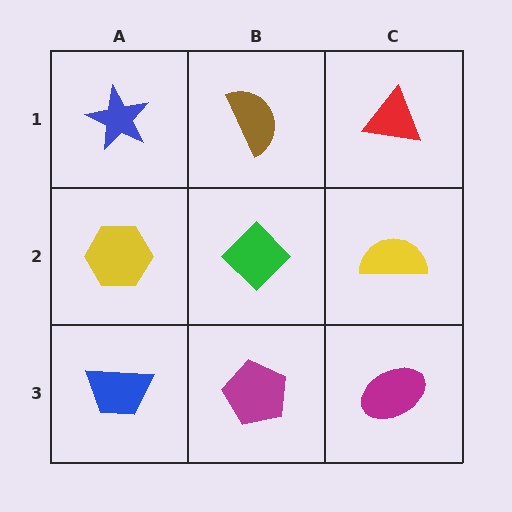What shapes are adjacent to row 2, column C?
A red triangle (row 1, column C), a magenta ellipse (row 3, column C), a green diamond (row 2, column B).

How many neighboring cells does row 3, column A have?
2.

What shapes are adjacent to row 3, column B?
A green diamond (row 2, column B), a blue trapezoid (row 3, column A), a magenta ellipse (row 3, column C).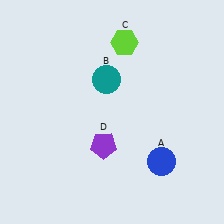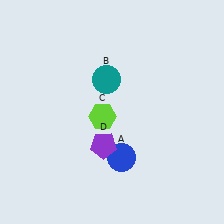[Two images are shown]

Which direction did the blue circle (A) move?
The blue circle (A) moved left.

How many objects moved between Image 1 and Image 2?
2 objects moved between the two images.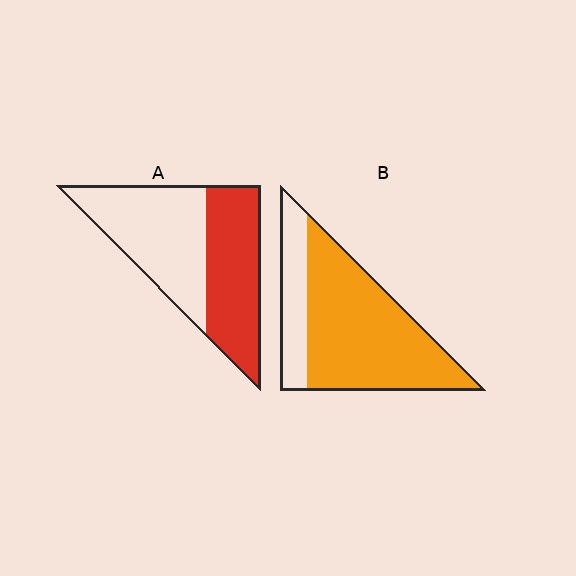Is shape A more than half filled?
Roughly half.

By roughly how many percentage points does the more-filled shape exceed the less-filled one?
By roughly 30 percentage points (B over A).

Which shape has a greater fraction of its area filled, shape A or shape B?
Shape B.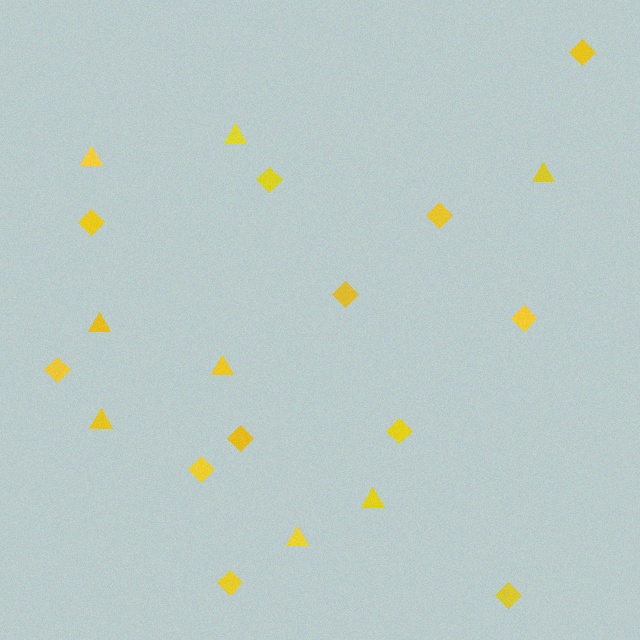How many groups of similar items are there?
There are 2 groups: one group of triangles (8) and one group of diamonds (12).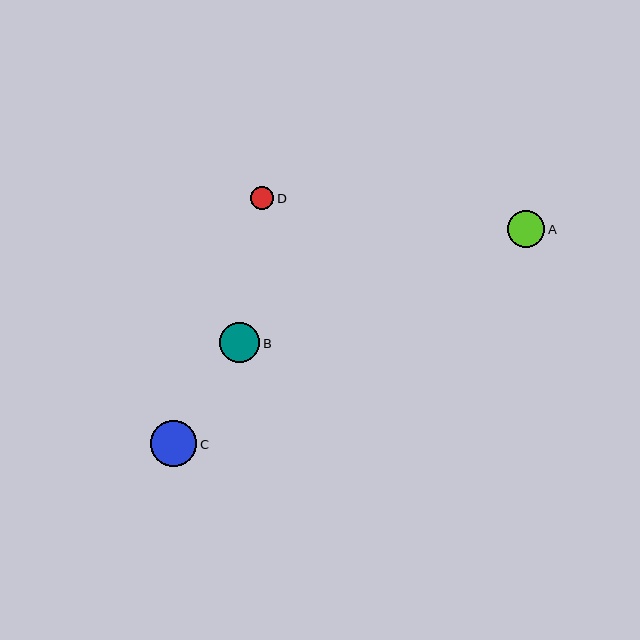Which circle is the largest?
Circle C is the largest with a size of approximately 46 pixels.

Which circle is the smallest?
Circle D is the smallest with a size of approximately 23 pixels.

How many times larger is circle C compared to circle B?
Circle C is approximately 1.1 times the size of circle B.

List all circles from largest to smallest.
From largest to smallest: C, B, A, D.